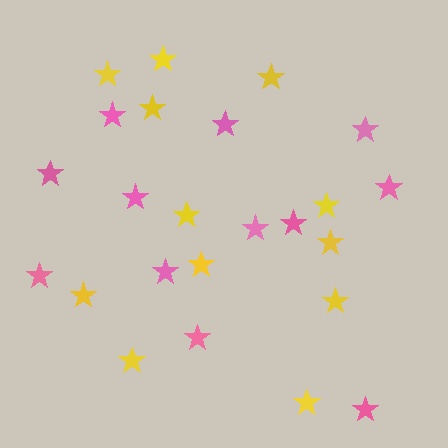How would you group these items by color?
There are 2 groups: one group of yellow stars (12) and one group of pink stars (12).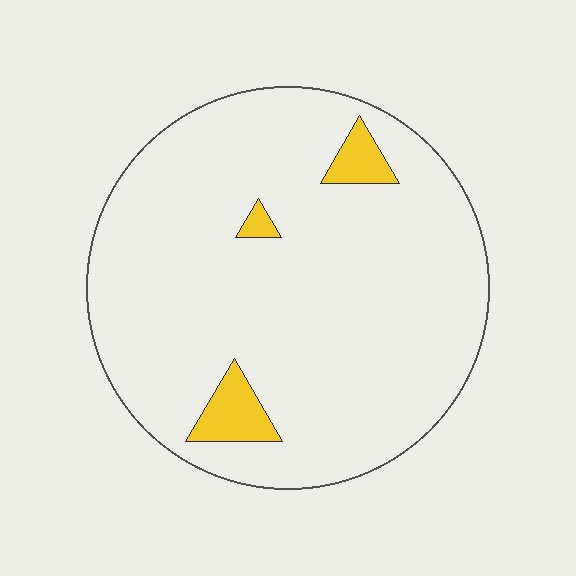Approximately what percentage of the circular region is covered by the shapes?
Approximately 5%.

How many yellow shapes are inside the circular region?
3.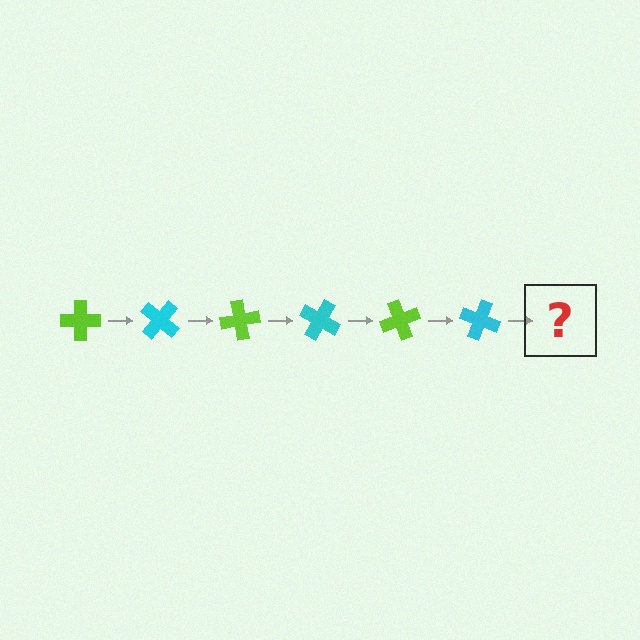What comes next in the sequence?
The next element should be a lime cross, rotated 240 degrees from the start.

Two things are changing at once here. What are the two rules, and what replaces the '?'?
The two rules are that it rotates 40 degrees each step and the color cycles through lime and cyan. The '?' should be a lime cross, rotated 240 degrees from the start.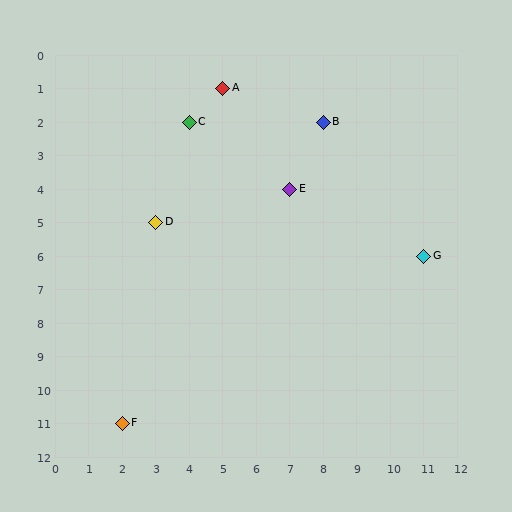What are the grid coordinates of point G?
Point G is at grid coordinates (11, 6).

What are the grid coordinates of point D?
Point D is at grid coordinates (3, 5).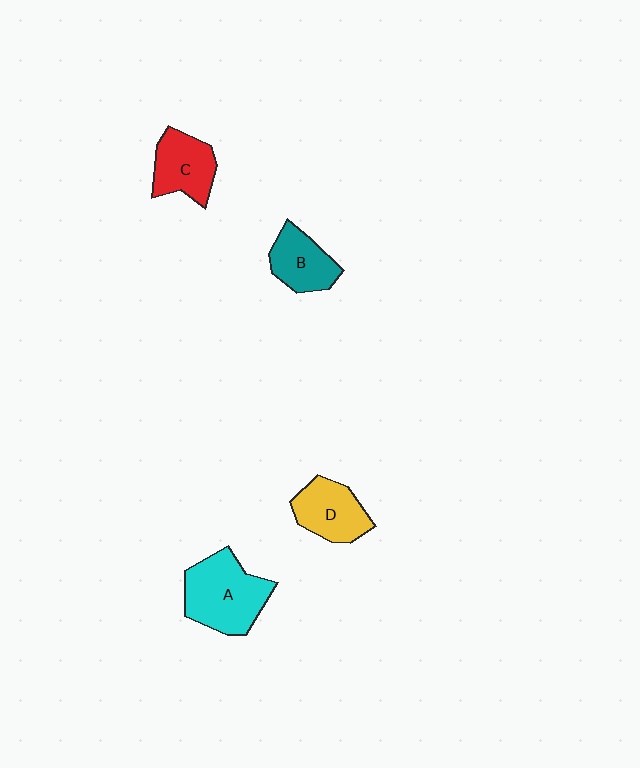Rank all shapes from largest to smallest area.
From largest to smallest: A (cyan), D (yellow), C (red), B (teal).